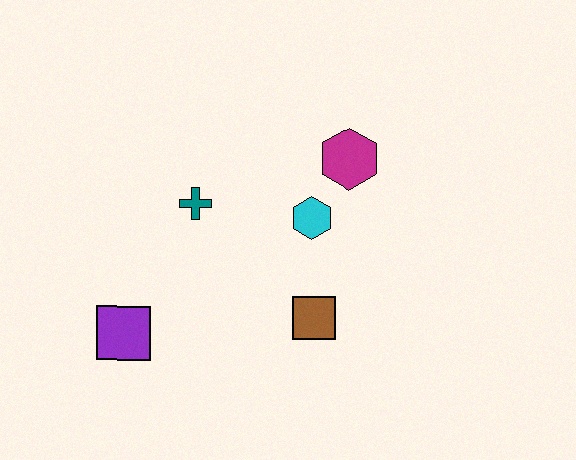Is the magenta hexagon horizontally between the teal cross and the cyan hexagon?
No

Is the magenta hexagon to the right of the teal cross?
Yes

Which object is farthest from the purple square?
The magenta hexagon is farthest from the purple square.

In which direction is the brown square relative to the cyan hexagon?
The brown square is below the cyan hexagon.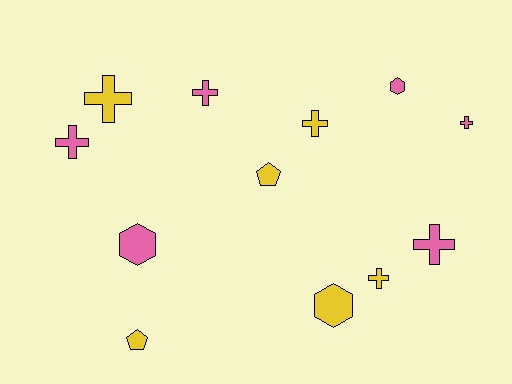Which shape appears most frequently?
Cross, with 7 objects.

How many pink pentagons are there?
There are no pink pentagons.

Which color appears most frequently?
Yellow, with 6 objects.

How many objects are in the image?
There are 12 objects.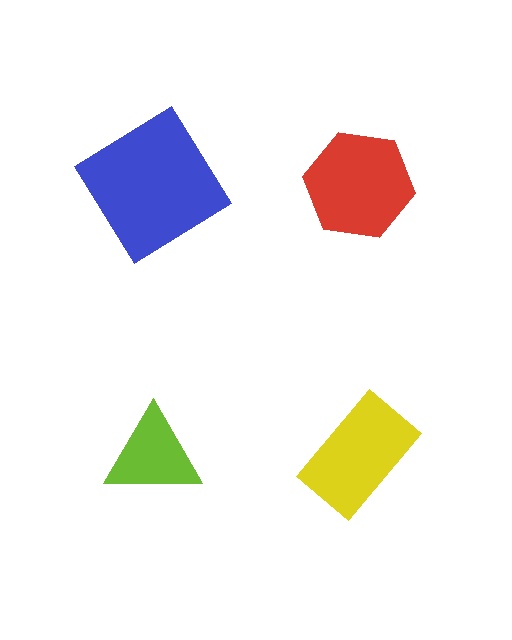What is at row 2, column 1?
A lime triangle.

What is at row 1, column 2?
A red hexagon.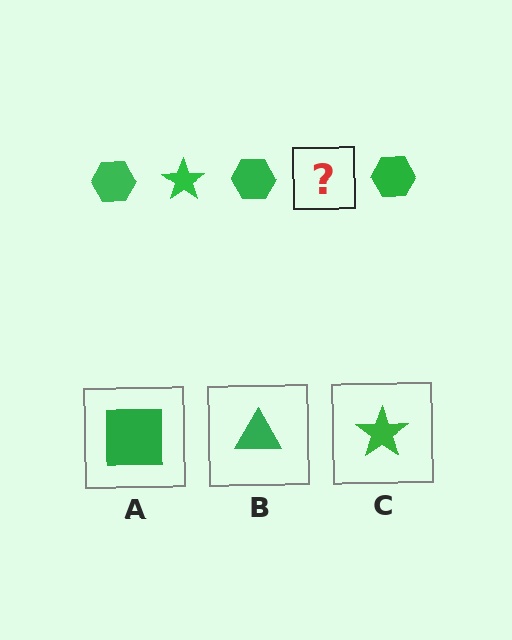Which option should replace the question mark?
Option C.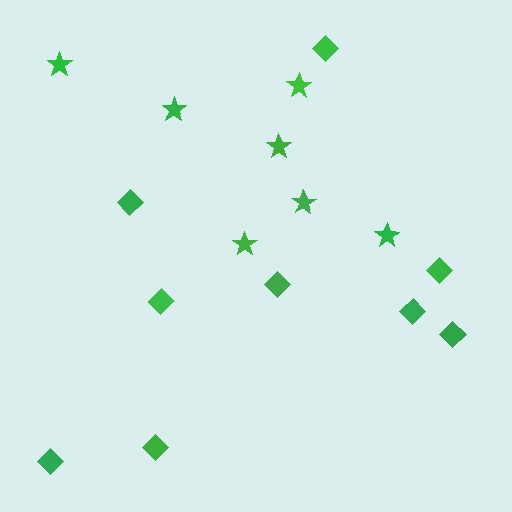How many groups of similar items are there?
There are 2 groups: one group of stars (7) and one group of diamonds (9).